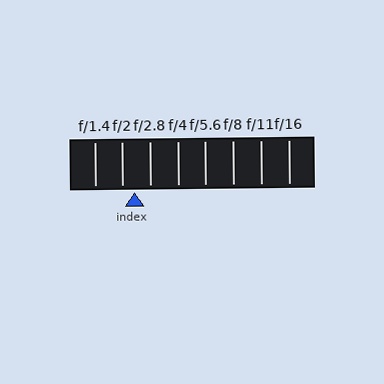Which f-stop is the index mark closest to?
The index mark is closest to f/2.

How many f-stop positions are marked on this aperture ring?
There are 8 f-stop positions marked.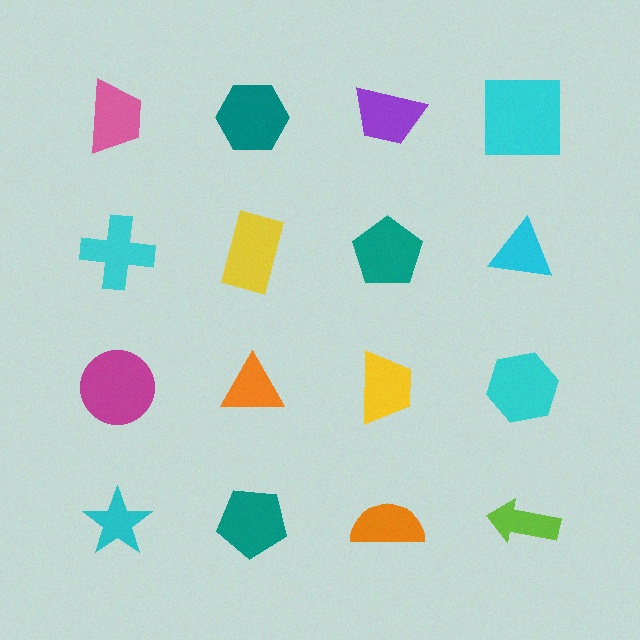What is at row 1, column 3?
A purple trapezoid.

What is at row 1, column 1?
A pink trapezoid.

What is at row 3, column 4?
A cyan hexagon.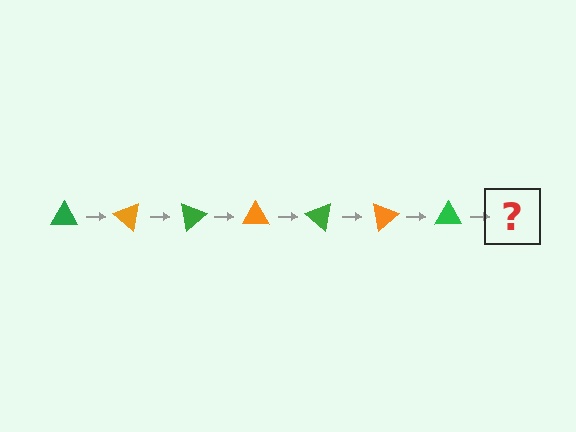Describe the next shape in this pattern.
It should be an orange triangle, rotated 280 degrees from the start.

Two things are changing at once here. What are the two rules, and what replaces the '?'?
The two rules are that it rotates 40 degrees each step and the color cycles through green and orange. The '?' should be an orange triangle, rotated 280 degrees from the start.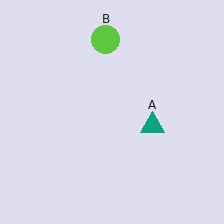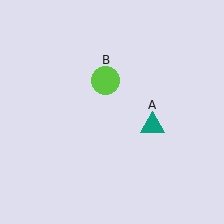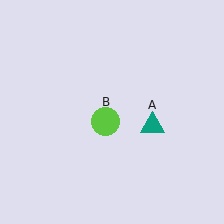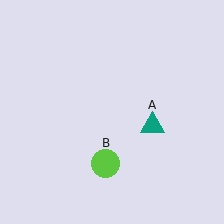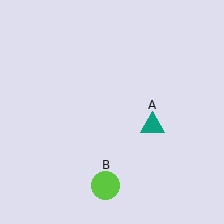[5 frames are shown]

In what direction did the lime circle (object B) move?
The lime circle (object B) moved down.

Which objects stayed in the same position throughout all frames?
Teal triangle (object A) remained stationary.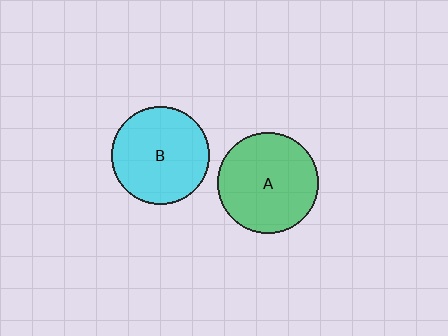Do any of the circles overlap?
No, none of the circles overlap.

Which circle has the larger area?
Circle A (green).